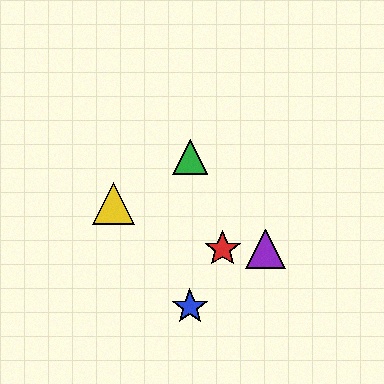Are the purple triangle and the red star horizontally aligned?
Yes, both are at y≈249.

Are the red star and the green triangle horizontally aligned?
No, the red star is at y≈249 and the green triangle is at y≈157.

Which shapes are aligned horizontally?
The red star, the purple triangle are aligned horizontally.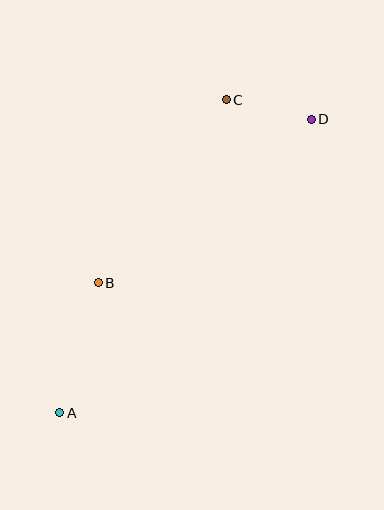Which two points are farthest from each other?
Points A and D are farthest from each other.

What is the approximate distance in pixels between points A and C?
The distance between A and C is approximately 354 pixels.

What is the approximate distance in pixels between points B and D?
The distance between B and D is approximately 268 pixels.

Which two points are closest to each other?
Points C and D are closest to each other.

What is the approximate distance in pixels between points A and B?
The distance between A and B is approximately 136 pixels.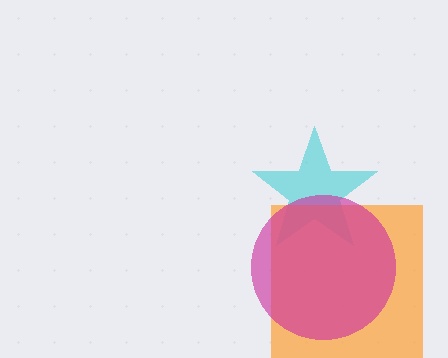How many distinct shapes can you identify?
There are 3 distinct shapes: a cyan star, an orange square, a magenta circle.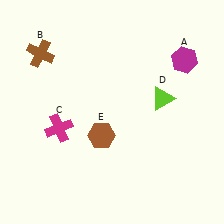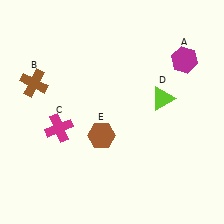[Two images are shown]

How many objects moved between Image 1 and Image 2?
1 object moved between the two images.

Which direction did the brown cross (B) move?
The brown cross (B) moved down.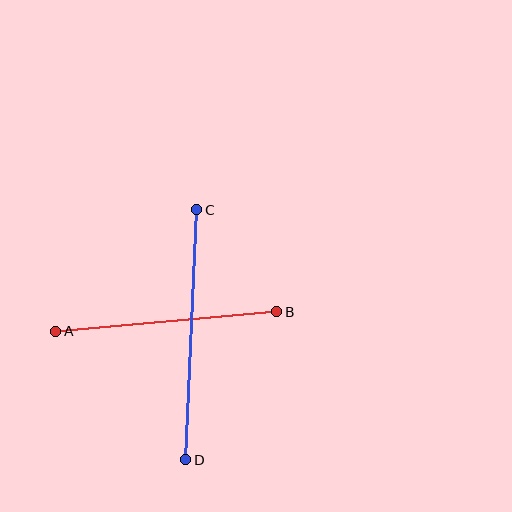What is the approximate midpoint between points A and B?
The midpoint is at approximately (166, 321) pixels.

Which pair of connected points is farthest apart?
Points C and D are farthest apart.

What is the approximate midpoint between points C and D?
The midpoint is at approximately (191, 335) pixels.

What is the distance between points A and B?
The distance is approximately 222 pixels.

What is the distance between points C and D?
The distance is approximately 251 pixels.